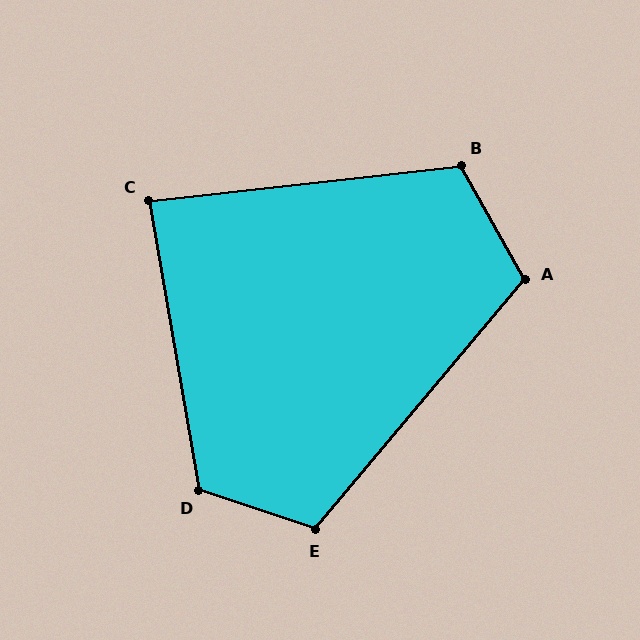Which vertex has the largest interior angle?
D, at approximately 118 degrees.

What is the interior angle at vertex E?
Approximately 112 degrees (obtuse).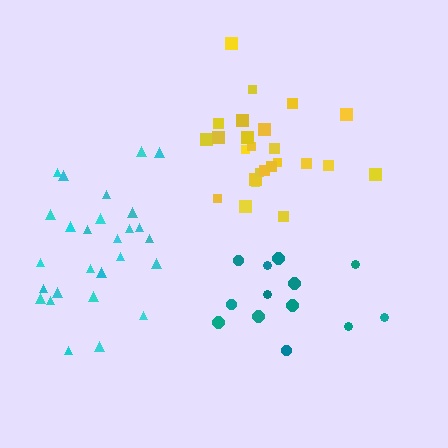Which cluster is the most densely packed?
Yellow.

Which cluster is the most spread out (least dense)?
Teal.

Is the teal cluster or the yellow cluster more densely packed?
Yellow.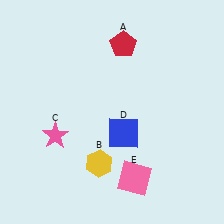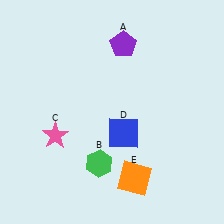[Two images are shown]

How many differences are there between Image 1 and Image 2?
There are 3 differences between the two images.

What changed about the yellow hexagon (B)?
In Image 1, B is yellow. In Image 2, it changed to green.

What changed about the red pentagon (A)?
In Image 1, A is red. In Image 2, it changed to purple.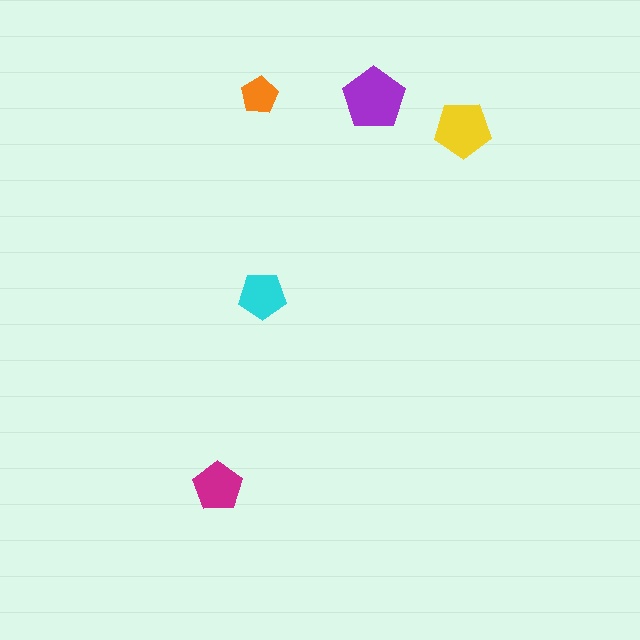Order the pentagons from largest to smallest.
the purple one, the yellow one, the magenta one, the cyan one, the orange one.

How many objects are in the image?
There are 5 objects in the image.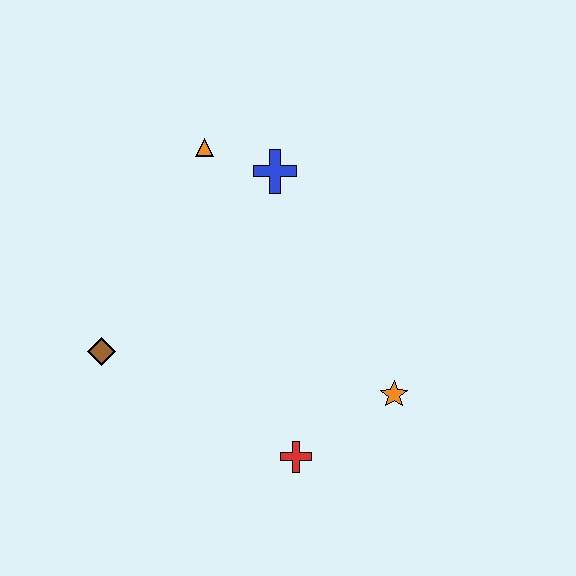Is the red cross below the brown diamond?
Yes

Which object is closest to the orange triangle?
The blue cross is closest to the orange triangle.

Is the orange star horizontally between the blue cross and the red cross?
No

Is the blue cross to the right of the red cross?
No